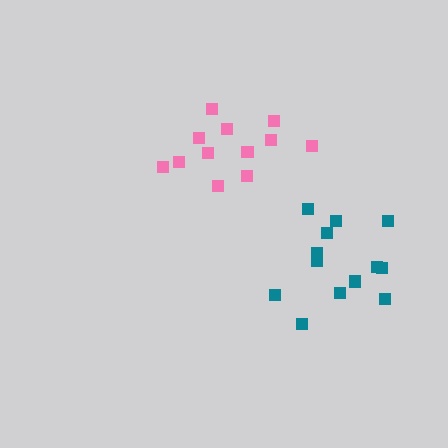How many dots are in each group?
Group 1: 13 dots, Group 2: 12 dots (25 total).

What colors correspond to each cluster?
The clusters are colored: teal, pink.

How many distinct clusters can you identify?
There are 2 distinct clusters.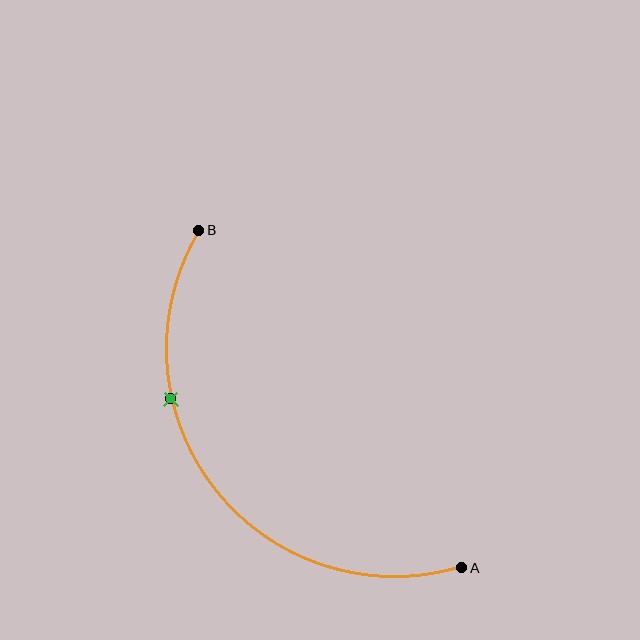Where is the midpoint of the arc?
The arc midpoint is the point on the curve farthest from the straight line joining A and B. It sits below and to the left of that line.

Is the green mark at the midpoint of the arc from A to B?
No. The green mark lies on the arc but is closer to endpoint B. The arc midpoint would be at the point on the curve equidistant along the arc from both A and B.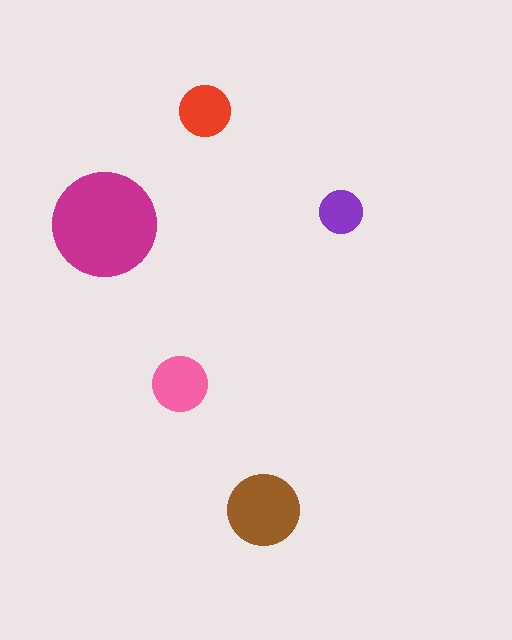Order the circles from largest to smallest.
the magenta one, the brown one, the pink one, the red one, the purple one.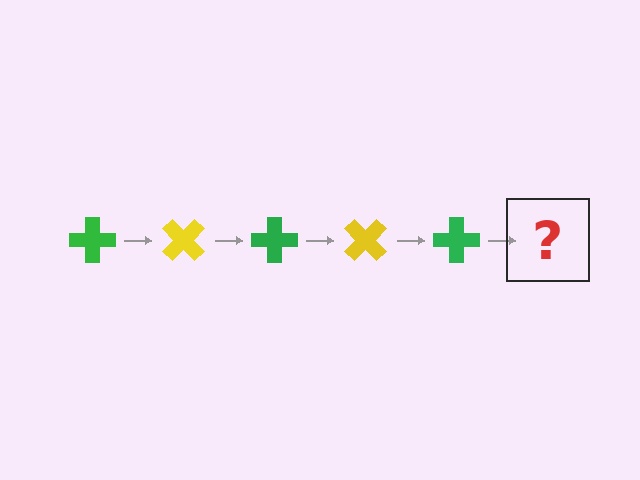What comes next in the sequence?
The next element should be a yellow cross, rotated 225 degrees from the start.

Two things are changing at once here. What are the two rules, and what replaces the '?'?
The two rules are that it rotates 45 degrees each step and the color cycles through green and yellow. The '?' should be a yellow cross, rotated 225 degrees from the start.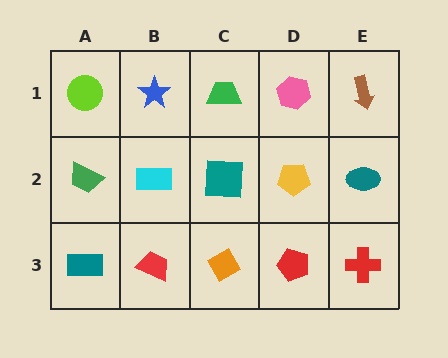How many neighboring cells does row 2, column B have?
4.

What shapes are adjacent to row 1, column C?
A teal square (row 2, column C), a blue star (row 1, column B), a pink hexagon (row 1, column D).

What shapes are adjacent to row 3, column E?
A teal ellipse (row 2, column E), a red pentagon (row 3, column D).